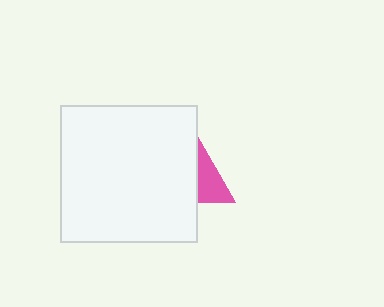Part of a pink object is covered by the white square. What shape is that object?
It is a triangle.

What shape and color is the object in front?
The object in front is a white square.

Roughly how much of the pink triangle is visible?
A small part of it is visible (roughly 33%).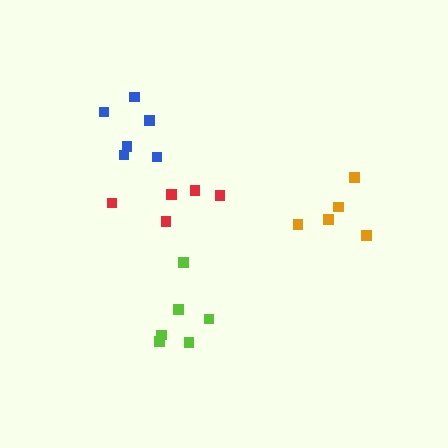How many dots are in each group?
Group 1: 6 dots, Group 2: 5 dots, Group 3: 5 dots, Group 4: 6 dots (22 total).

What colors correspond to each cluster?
The clusters are colored: lime, orange, red, blue.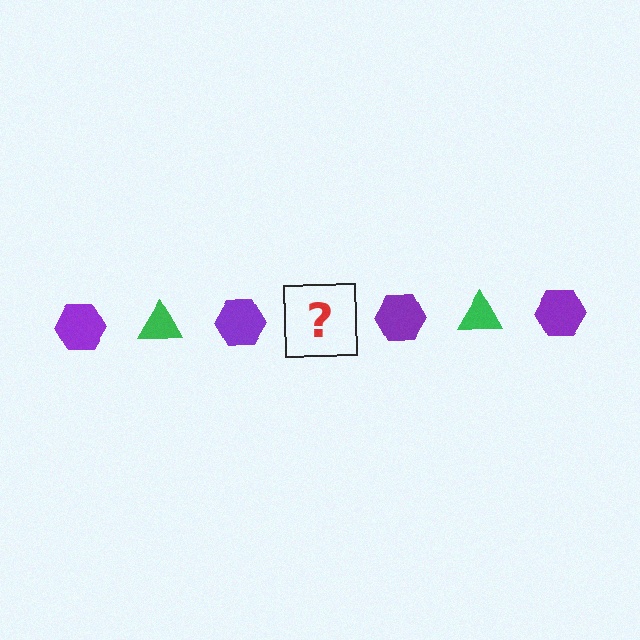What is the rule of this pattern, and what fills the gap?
The rule is that the pattern alternates between purple hexagon and green triangle. The gap should be filled with a green triangle.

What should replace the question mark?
The question mark should be replaced with a green triangle.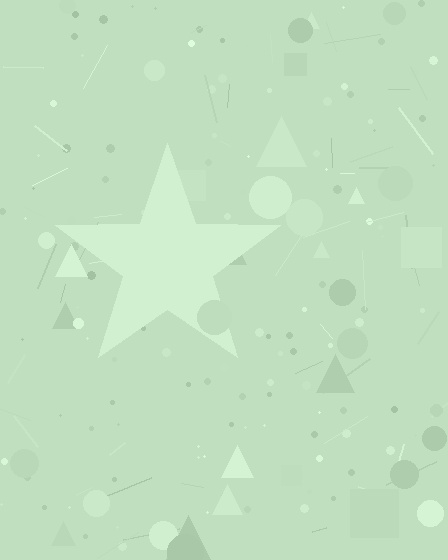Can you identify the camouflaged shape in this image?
The camouflaged shape is a star.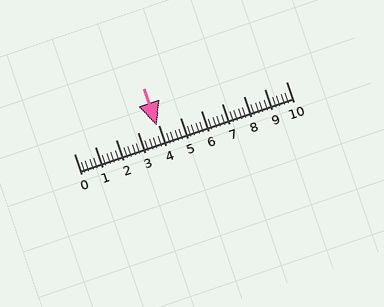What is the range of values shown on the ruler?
The ruler shows values from 0 to 10.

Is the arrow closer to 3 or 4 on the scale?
The arrow is closer to 4.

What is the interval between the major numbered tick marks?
The major tick marks are spaced 1 units apart.